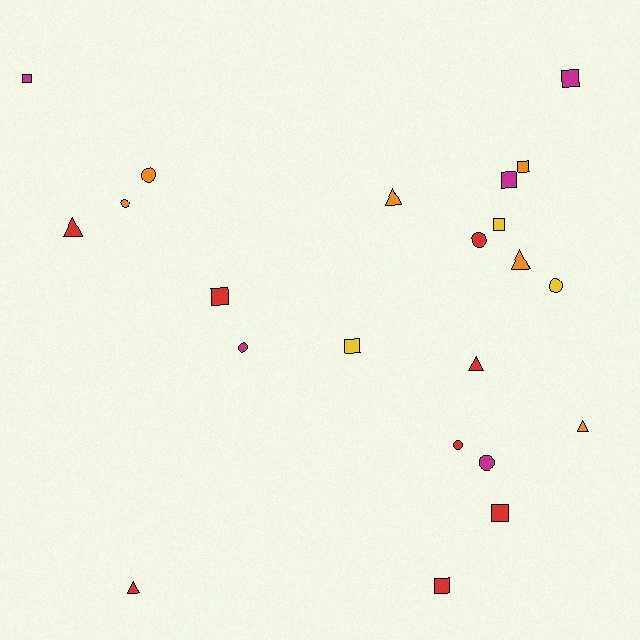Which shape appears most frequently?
Square, with 9 objects.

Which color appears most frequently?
Red, with 8 objects.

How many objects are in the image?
There are 22 objects.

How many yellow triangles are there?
There are no yellow triangles.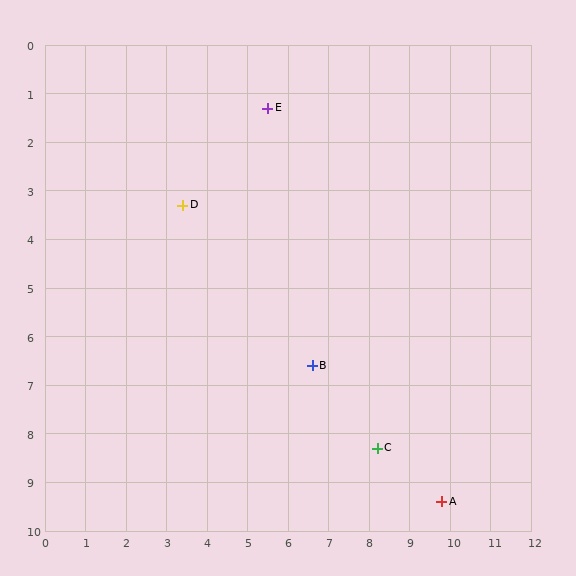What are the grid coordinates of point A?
Point A is at approximately (9.8, 9.4).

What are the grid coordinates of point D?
Point D is at approximately (3.4, 3.3).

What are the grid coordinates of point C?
Point C is at approximately (8.2, 8.3).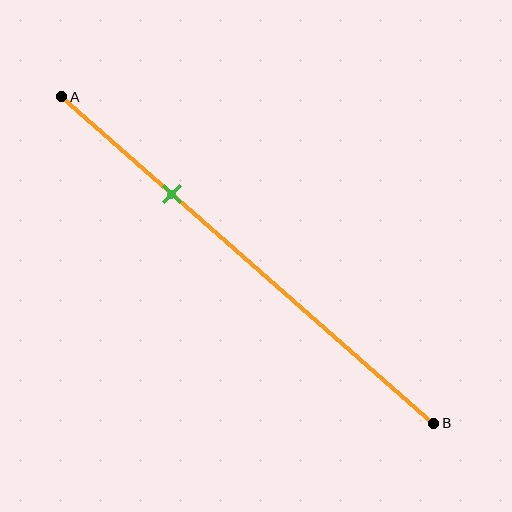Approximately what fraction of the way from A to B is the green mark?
The green mark is approximately 30% of the way from A to B.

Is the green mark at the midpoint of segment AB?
No, the mark is at about 30% from A, not at the 50% midpoint.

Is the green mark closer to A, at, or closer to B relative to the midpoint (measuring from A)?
The green mark is closer to point A than the midpoint of segment AB.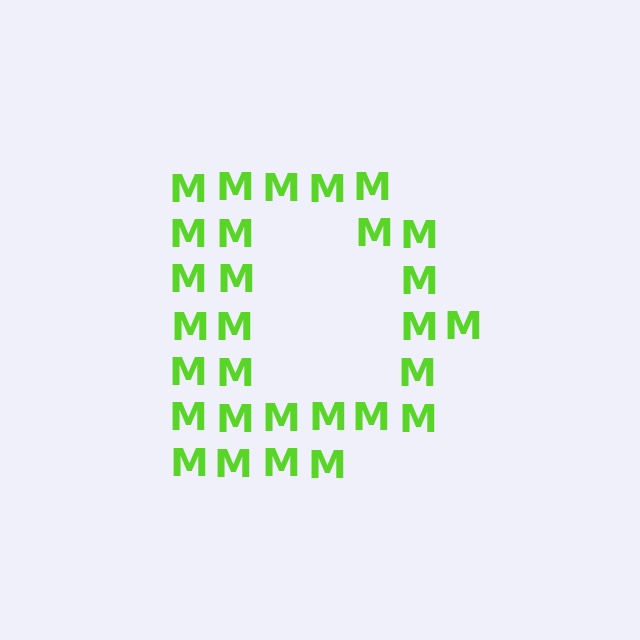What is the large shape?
The large shape is the letter D.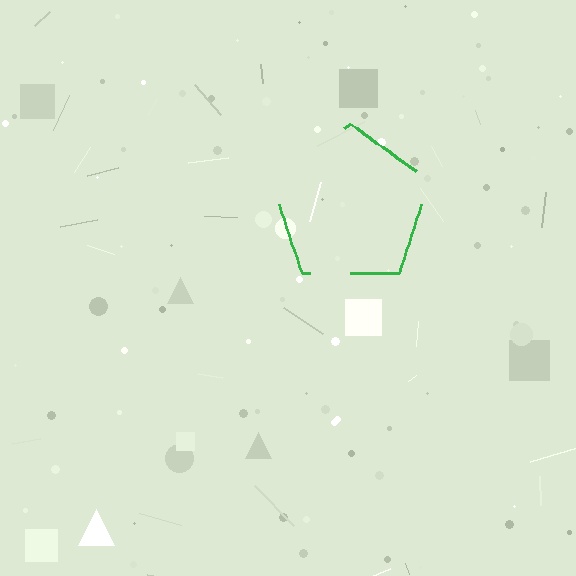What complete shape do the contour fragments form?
The contour fragments form a pentagon.